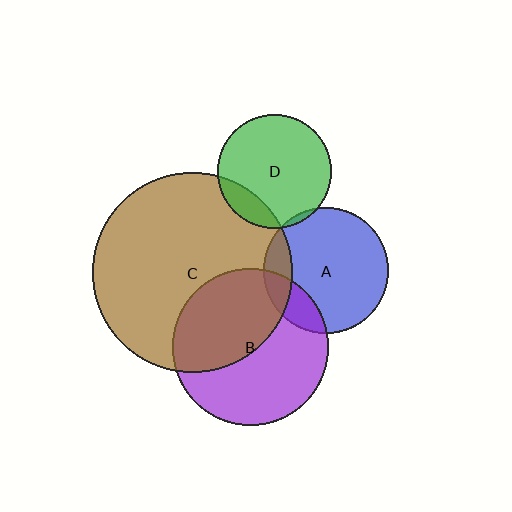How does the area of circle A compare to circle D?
Approximately 1.2 times.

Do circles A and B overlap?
Yes.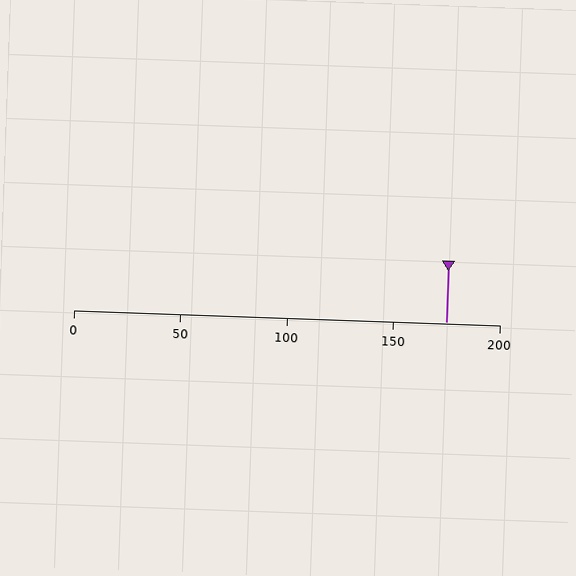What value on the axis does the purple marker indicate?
The marker indicates approximately 175.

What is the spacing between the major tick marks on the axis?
The major ticks are spaced 50 apart.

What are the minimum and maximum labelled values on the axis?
The axis runs from 0 to 200.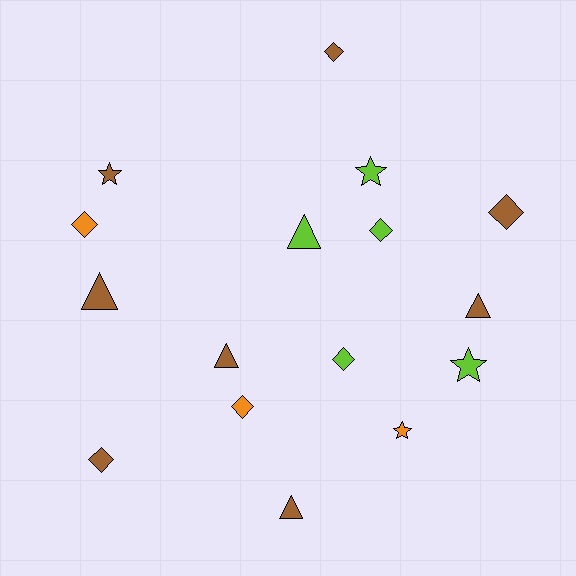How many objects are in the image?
There are 16 objects.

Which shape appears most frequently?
Diamond, with 7 objects.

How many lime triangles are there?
There is 1 lime triangle.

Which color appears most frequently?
Brown, with 8 objects.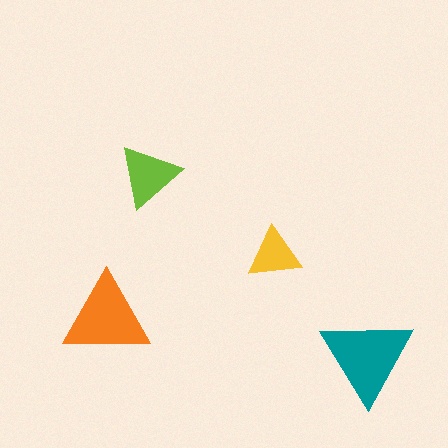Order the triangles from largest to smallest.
the teal one, the orange one, the lime one, the yellow one.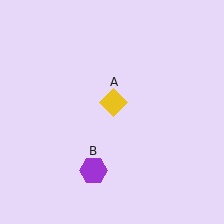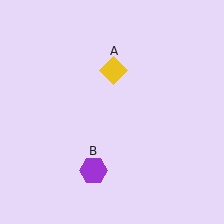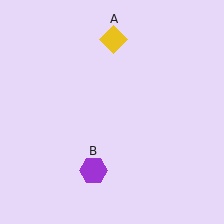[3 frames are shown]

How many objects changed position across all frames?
1 object changed position: yellow diamond (object A).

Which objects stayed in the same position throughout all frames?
Purple hexagon (object B) remained stationary.